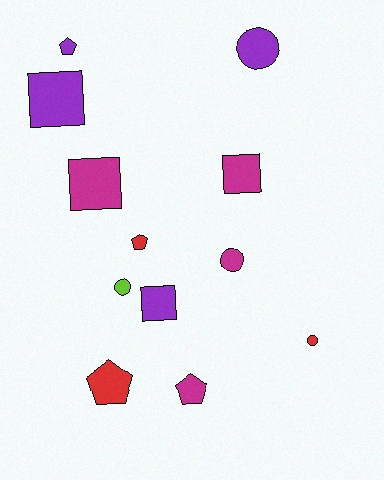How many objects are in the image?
There are 12 objects.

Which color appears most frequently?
Purple, with 4 objects.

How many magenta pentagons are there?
There is 1 magenta pentagon.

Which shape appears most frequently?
Square, with 4 objects.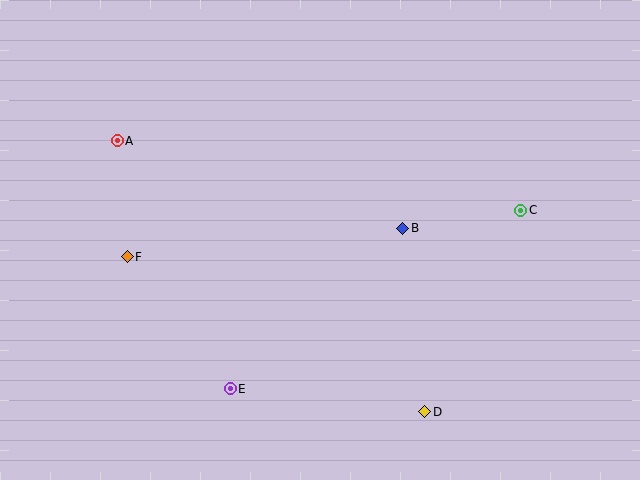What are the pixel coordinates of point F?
Point F is at (127, 257).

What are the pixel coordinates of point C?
Point C is at (521, 210).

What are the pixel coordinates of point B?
Point B is at (403, 228).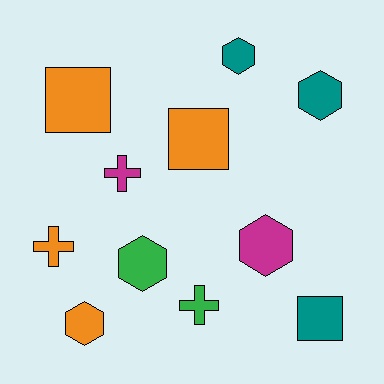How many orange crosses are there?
There is 1 orange cross.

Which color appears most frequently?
Orange, with 4 objects.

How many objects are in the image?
There are 11 objects.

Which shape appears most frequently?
Hexagon, with 5 objects.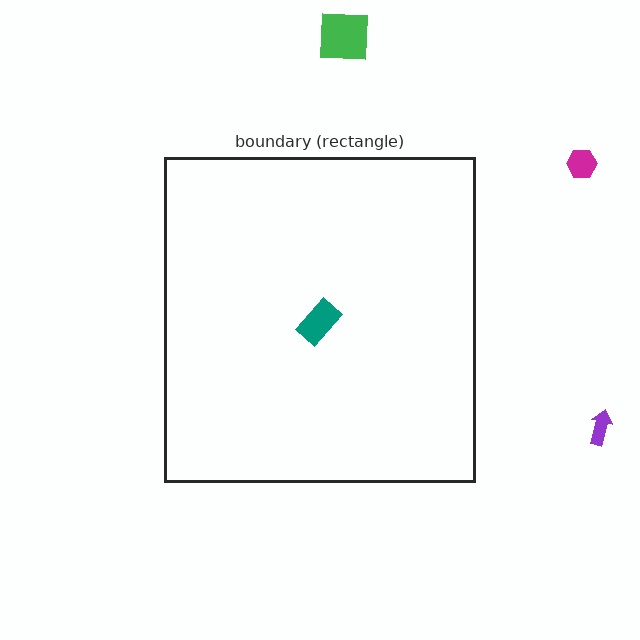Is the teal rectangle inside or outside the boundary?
Inside.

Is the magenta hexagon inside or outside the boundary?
Outside.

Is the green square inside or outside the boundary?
Outside.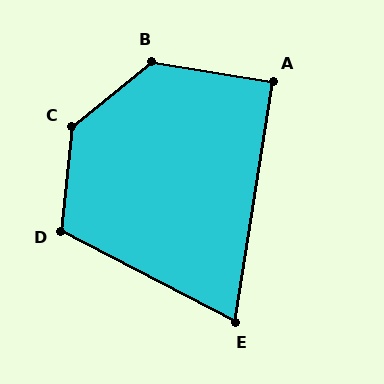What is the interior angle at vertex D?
Approximately 112 degrees (obtuse).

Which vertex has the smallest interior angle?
E, at approximately 72 degrees.